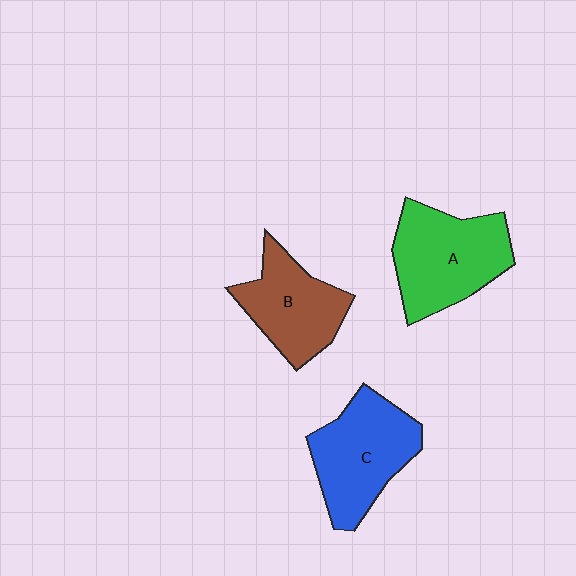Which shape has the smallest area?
Shape B (brown).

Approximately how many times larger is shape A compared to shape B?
Approximately 1.2 times.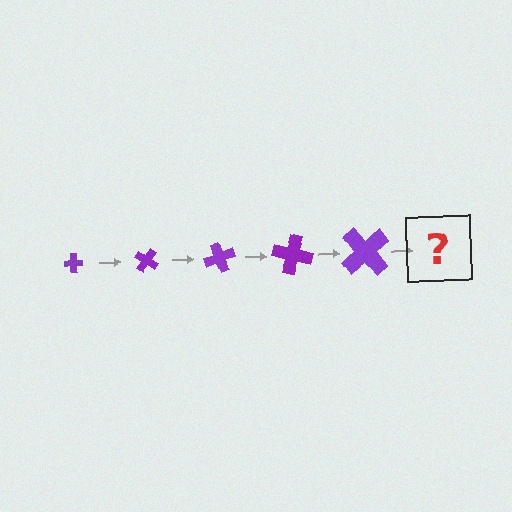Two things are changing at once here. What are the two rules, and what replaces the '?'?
The two rules are that the cross grows larger each step and it rotates 35 degrees each step. The '?' should be a cross, larger than the previous one and rotated 175 degrees from the start.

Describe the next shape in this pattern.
It should be a cross, larger than the previous one and rotated 175 degrees from the start.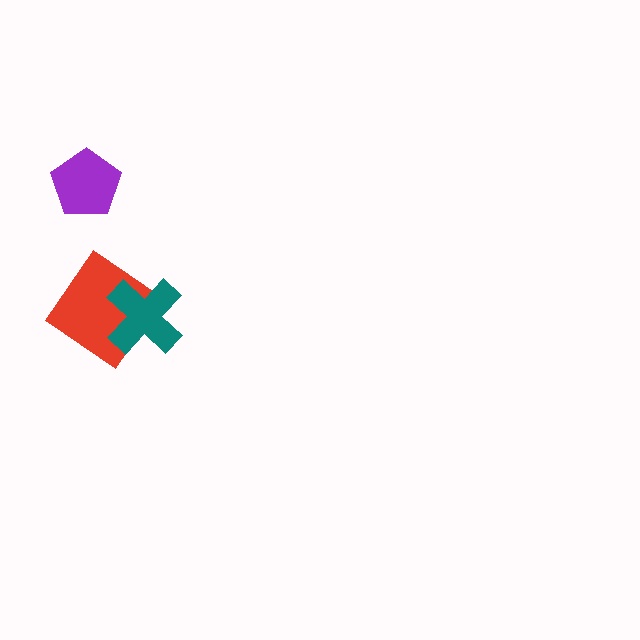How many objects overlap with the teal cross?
1 object overlaps with the teal cross.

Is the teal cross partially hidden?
No, no other shape covers it.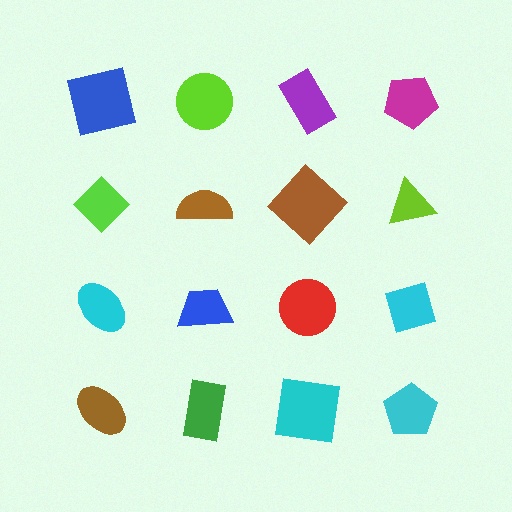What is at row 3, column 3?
A red circle.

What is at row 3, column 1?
A cyan ellipse.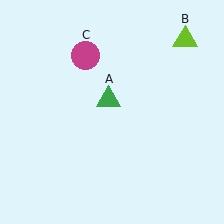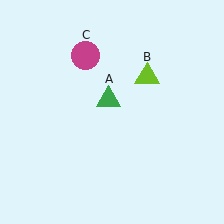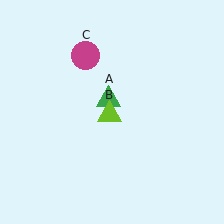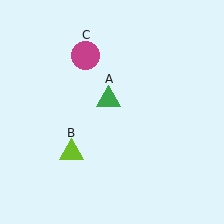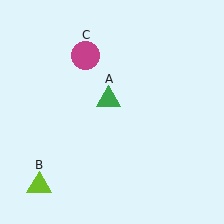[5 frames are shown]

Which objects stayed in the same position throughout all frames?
Green triangle (object A) and magenta circle (object C) remained stationary.